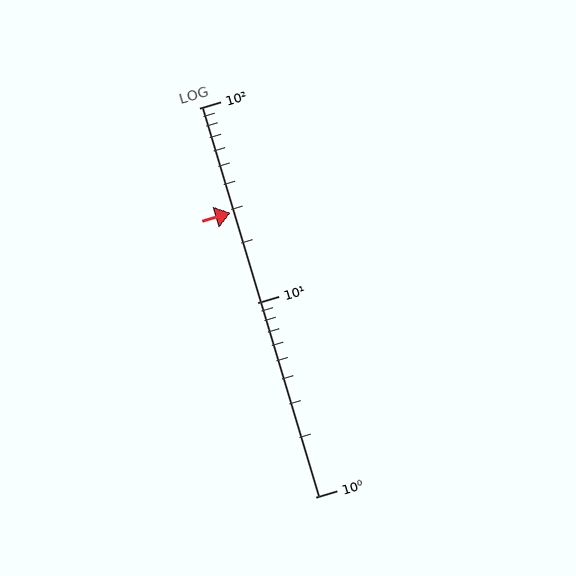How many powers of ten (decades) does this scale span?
The scale spans 2 decades, from 1 to 100.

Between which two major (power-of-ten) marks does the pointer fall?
The pointer is between 10 and 100.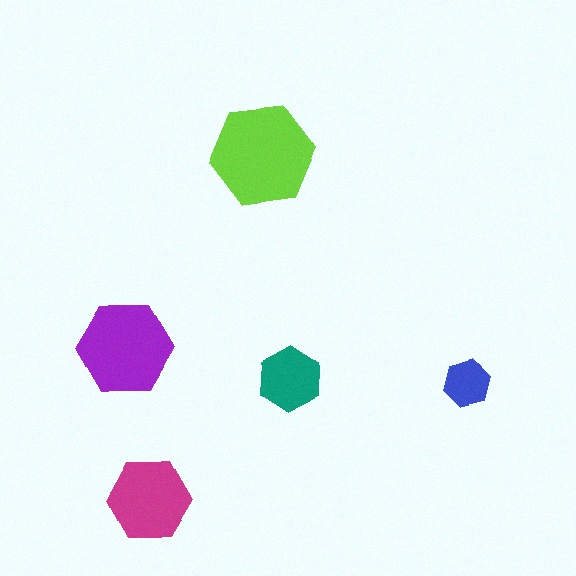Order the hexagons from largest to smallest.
the lime one, the purple one, the magenta one, the teal one, the blue one.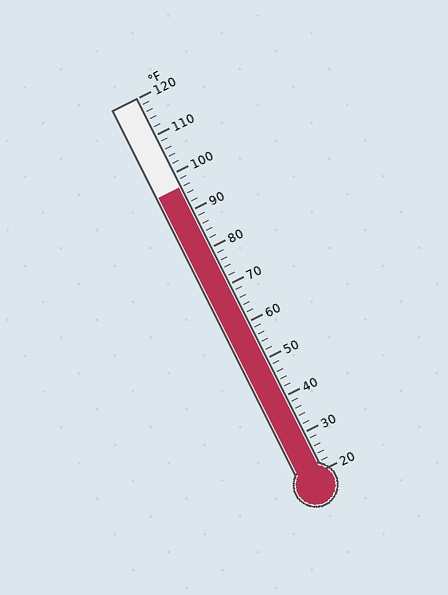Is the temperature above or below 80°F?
The temperature is above 80°F.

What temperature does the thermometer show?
The thermometer shows approximately 96°F.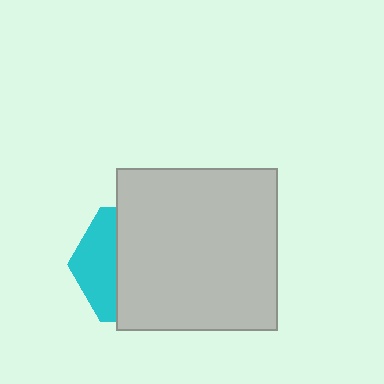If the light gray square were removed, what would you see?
You would see the complete cyan hexagon.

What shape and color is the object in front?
The object in front is a light gray square.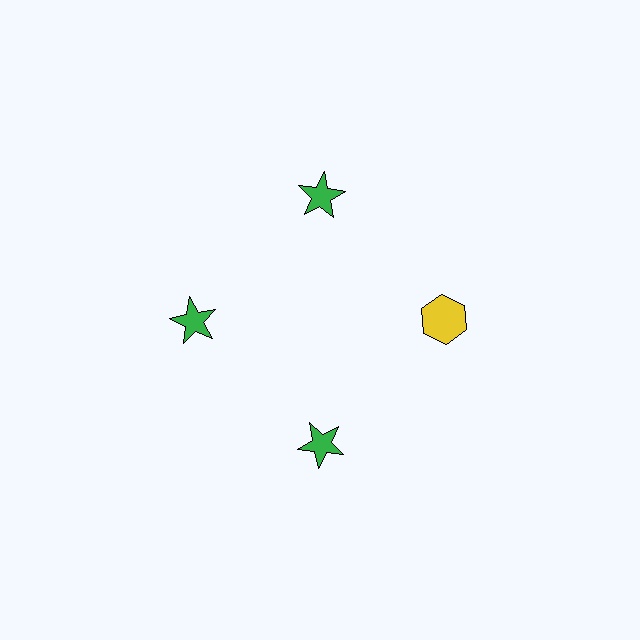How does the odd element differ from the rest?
It differs in both color (yellow instead of green) and shape (hexagon instead of star).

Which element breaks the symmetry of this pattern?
The yellow hexagon at roughly the 3 o'clock position breaks the symmetry. All other shapes are green stars.